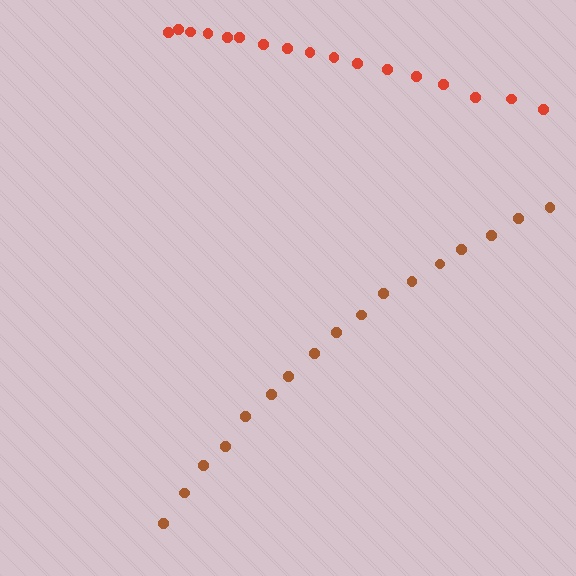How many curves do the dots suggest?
There are 2 distinct paths.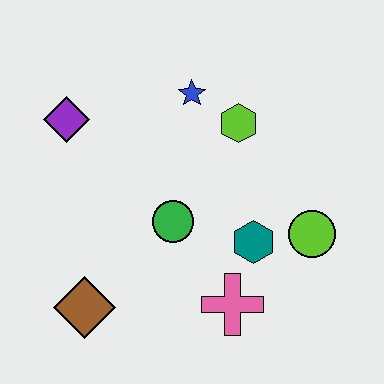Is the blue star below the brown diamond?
No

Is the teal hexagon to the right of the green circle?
Yes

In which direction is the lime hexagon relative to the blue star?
The lime hexagon is to the right of the blue star.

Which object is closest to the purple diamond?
The blue star is closest to the purple diamond.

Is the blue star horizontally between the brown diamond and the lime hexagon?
Yes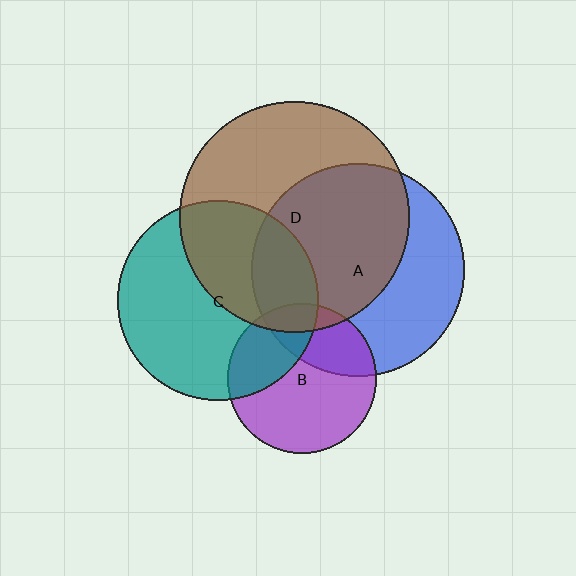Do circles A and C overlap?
Yes.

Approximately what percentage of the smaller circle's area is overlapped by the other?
Approximately 20%.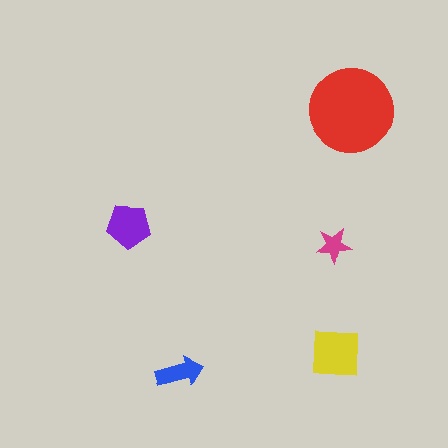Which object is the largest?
The red circle.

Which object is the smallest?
The magenta star.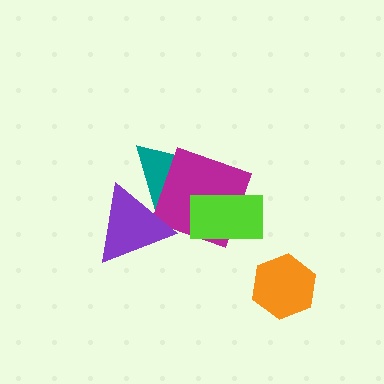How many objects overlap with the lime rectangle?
1 object overlaps with the lime rectangle.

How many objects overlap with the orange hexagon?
0 objects overlap with the orange hexagon.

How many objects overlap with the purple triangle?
2 objects overlap with the purple triangle.